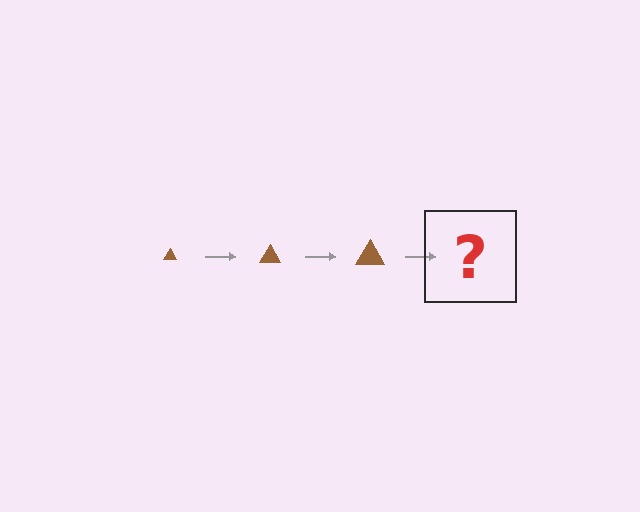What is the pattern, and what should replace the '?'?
The pattern is that the triangle gets progressively larger each step. The '?' should be a brown triangle, larger than the previous one.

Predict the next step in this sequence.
The next step is a brown triangle, larger than the previous one.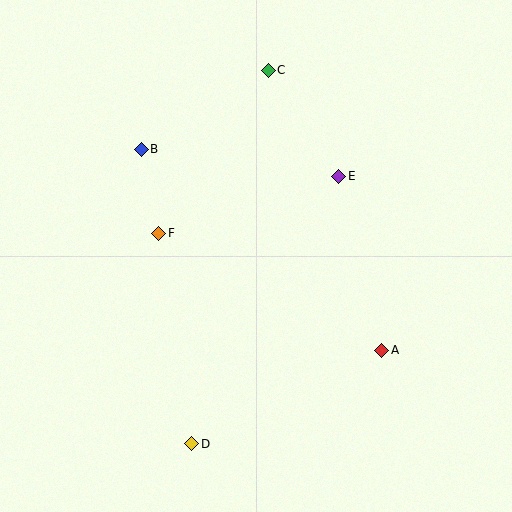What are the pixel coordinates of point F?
Point F is at (159, 233).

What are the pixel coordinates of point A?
Point A is at (382, 350).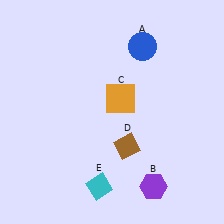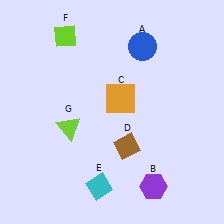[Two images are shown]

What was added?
A lime diamond (F), a lime triangle (G) were added in Image 2.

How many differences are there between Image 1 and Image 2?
There are 2 differences between the two images.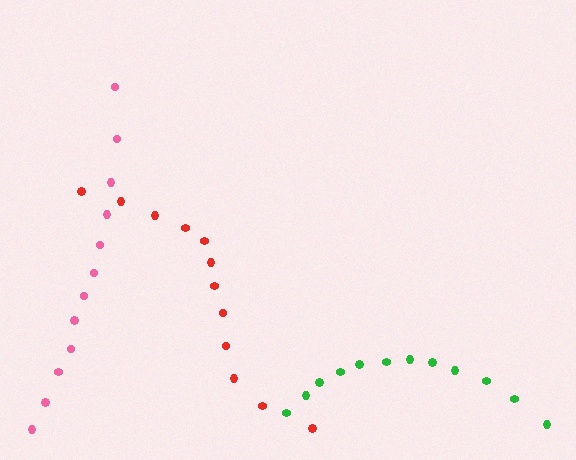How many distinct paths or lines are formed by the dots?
There are 3 distinct paths.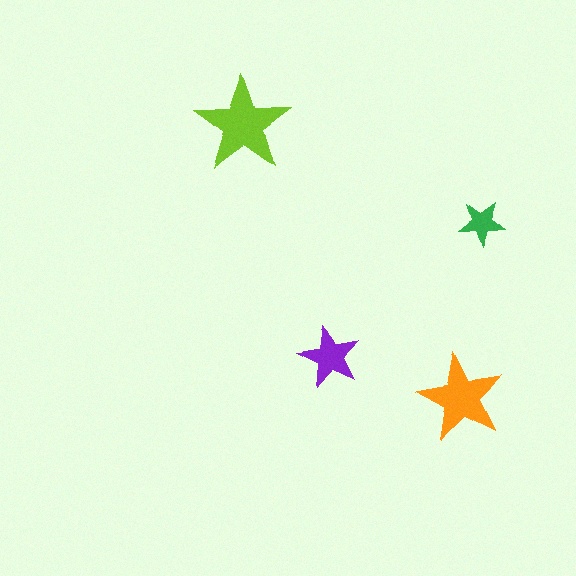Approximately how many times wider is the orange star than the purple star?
About 1.5 times wider.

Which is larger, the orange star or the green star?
The orange one.